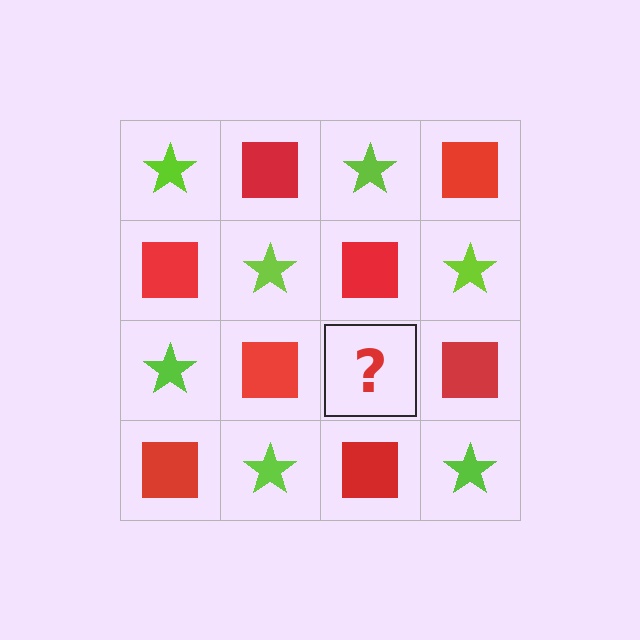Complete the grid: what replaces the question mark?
The question mark should be replaced with a lime star.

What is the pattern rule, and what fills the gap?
The rule is that it alternates lime star and red square in a checkerboard pattern. The gap should be filled with a lime star.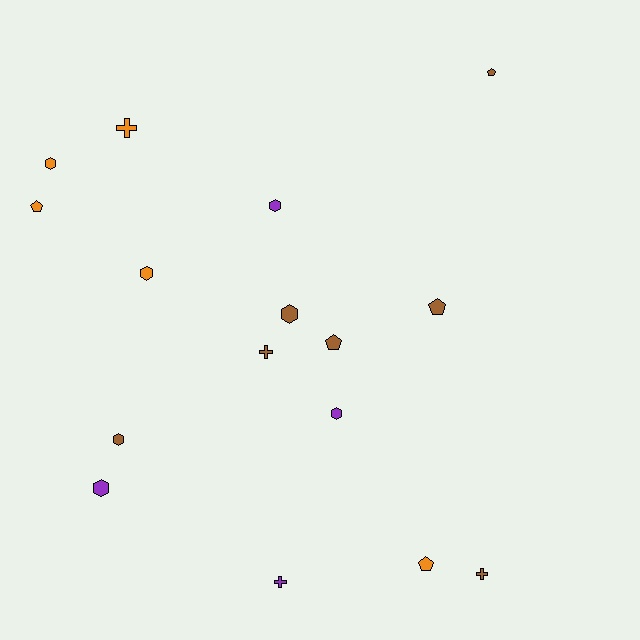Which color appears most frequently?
Brown, with 7 objects.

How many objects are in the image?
There are 16 objects.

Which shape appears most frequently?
Hexagon, with 7 objects.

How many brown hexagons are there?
There are 2 brown hexagons.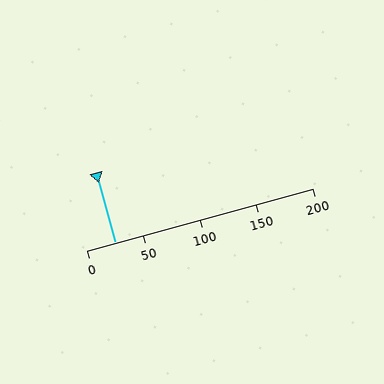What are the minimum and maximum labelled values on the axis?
The axis runs from 0 to 200.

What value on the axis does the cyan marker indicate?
The marker indicates approximately 25.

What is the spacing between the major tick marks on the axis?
The major ticks are spaced 50 apart.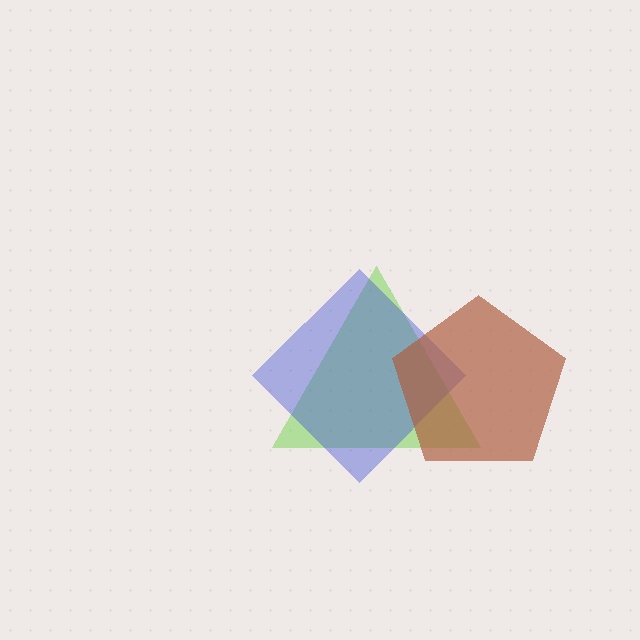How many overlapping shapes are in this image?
There are 3 overlapping shapes in the image.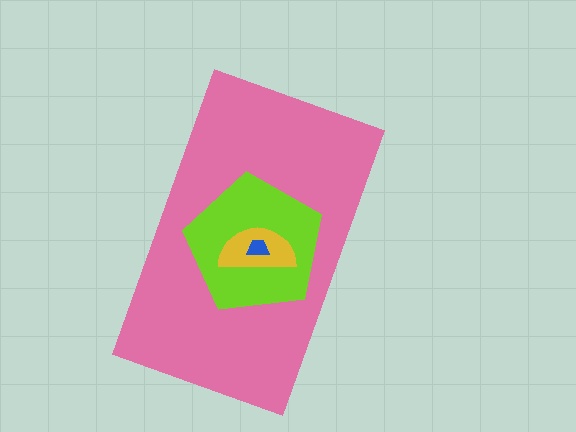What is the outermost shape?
The pink rectangle.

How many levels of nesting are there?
4.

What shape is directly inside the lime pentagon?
The yellow semicircle.